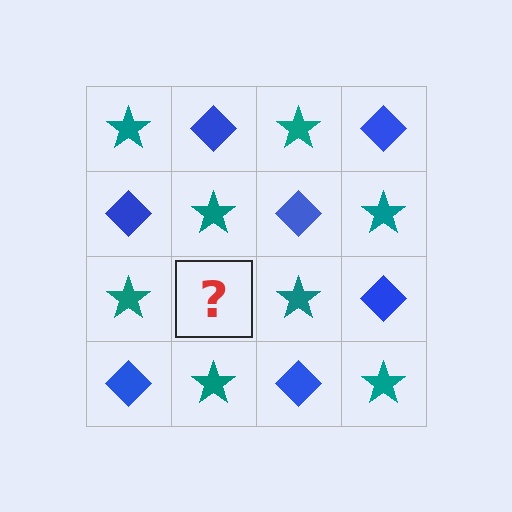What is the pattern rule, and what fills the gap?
The rule is that it alternates teal star and blue diamond in a checkerboard pattern. The gap should be filled with a blue diamond.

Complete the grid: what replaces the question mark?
The question mark should be replaced with a blue diamond.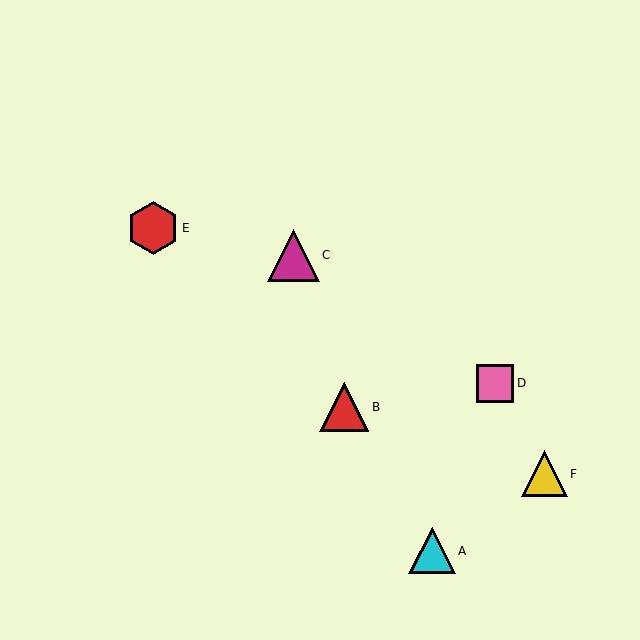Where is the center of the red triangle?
The center of the red triangle is at (344, 407).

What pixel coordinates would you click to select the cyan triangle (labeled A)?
Click at (432, 551) to select the cyan triangle A.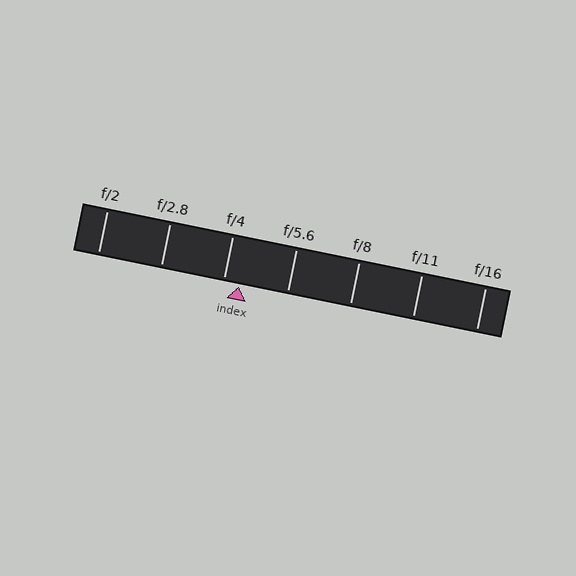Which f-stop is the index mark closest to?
The index mark is closest to f/4.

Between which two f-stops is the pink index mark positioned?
The index mark is between f/4 and f/5.6.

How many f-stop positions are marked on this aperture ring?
There are 7 f-stop positions marked.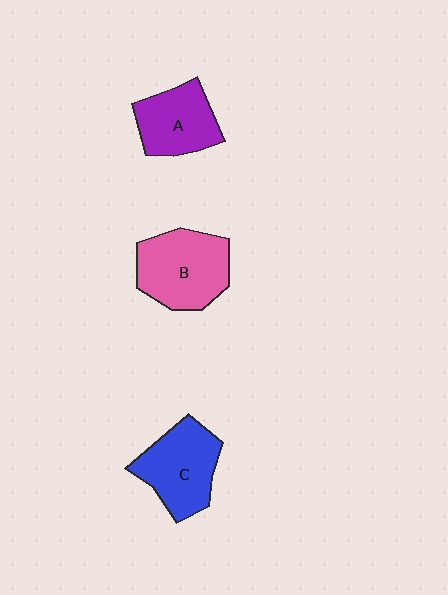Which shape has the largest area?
Shape B (pink).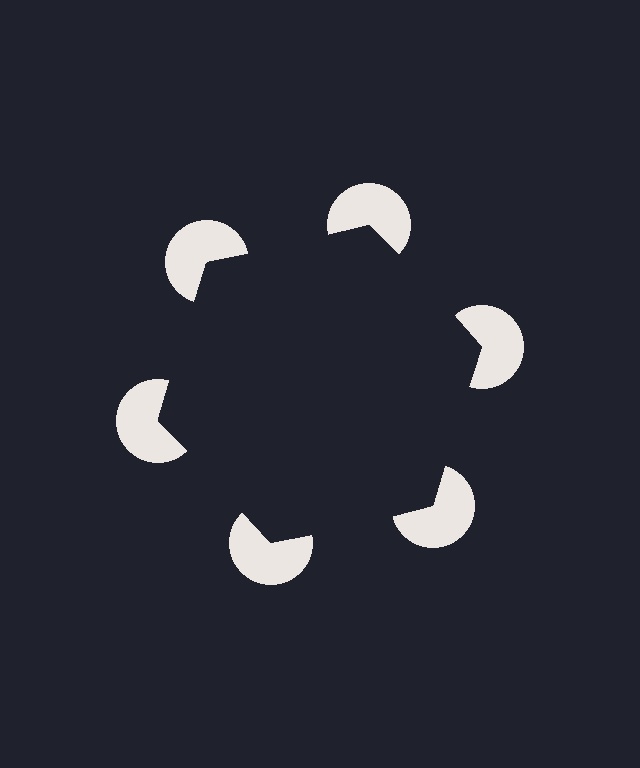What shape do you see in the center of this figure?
An illusory hexagon — its edges are inferred from the aligned wedge cuts in the pac-man discs, not physically drawn.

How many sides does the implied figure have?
6 sides.